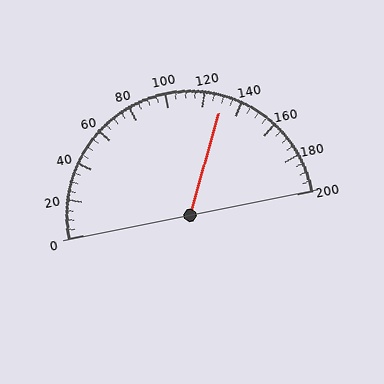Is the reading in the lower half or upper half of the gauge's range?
The reading is in the upper half of the range (0 to 200).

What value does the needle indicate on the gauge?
The needle indicates approximately 130.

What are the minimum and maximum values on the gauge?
The gauge ranges from 0 to 200.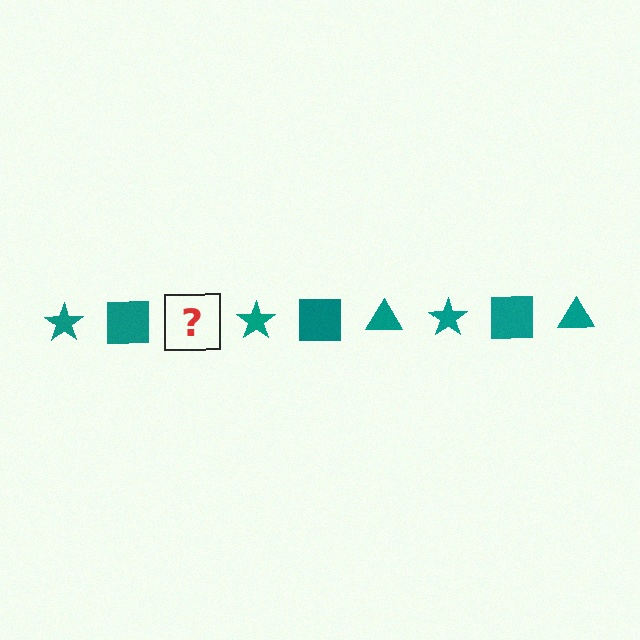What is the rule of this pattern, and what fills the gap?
The rule is that the pattern cycles through star, square, triangle shapes in teal. The gap should be filled with a teal triangle.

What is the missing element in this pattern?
The missing element is a teal triangle.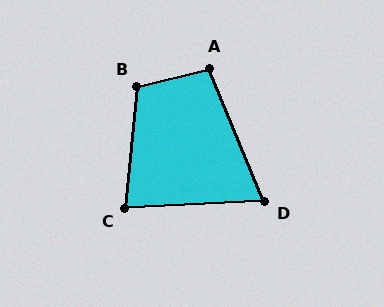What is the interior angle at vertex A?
Approximately 98 degrees (obtuse).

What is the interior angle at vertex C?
Approximately 82 degrees (acute).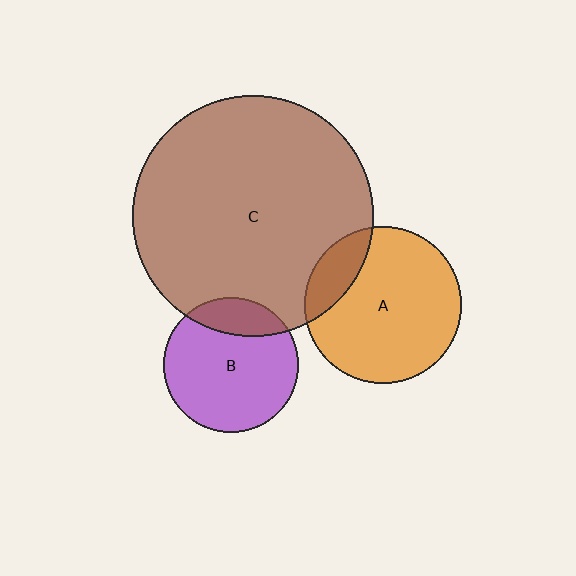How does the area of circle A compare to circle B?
Approximately 1.4 times.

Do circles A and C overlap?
Yes.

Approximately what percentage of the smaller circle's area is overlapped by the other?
Approximately 15%.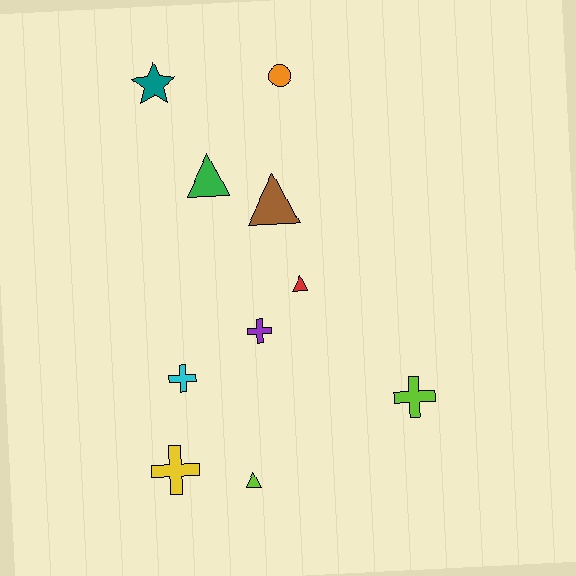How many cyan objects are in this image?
There is 1 cyan object.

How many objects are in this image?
There are 10 objects.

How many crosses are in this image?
There are 4 crosses.